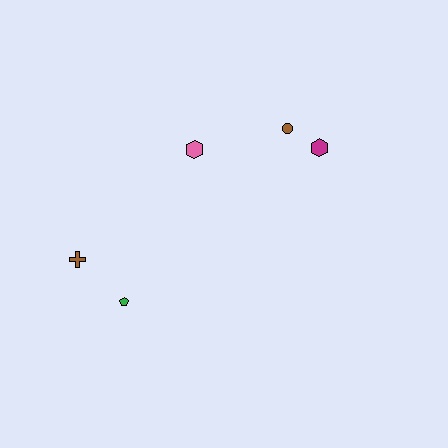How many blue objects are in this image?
There are no blue objects.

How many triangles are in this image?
There are no triangles.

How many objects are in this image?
There are 5 objects.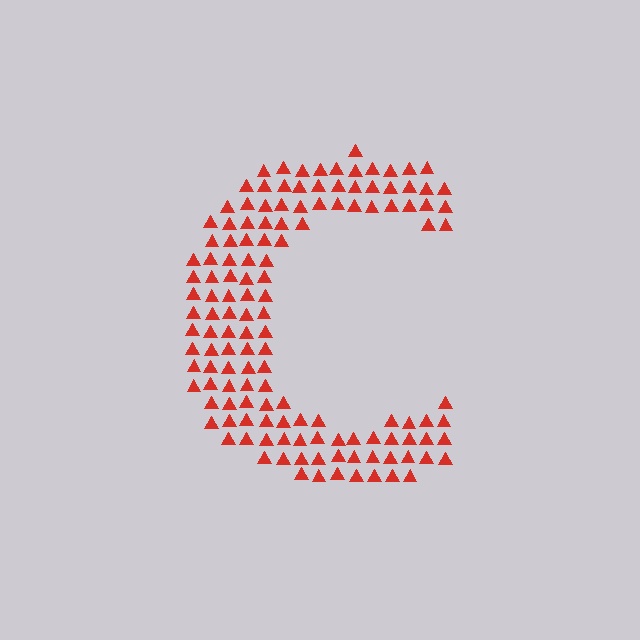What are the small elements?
The small elements are triangles.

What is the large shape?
The large shape is the letter C.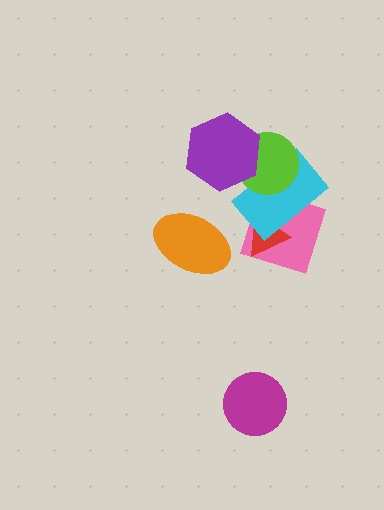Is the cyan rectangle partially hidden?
Yes, it is partially covered by another shape.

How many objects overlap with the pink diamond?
3 objects overlap with the pink diamond.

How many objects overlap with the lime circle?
3 objects overlap with the lime circle.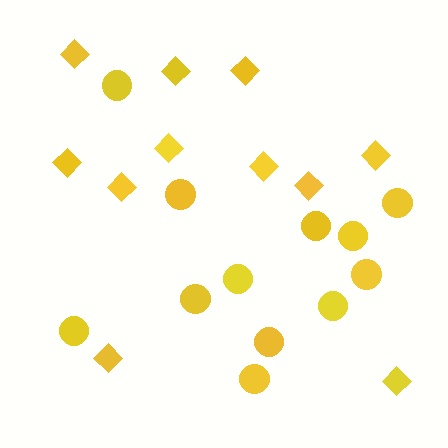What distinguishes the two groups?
There are 2 groups: one group of diamonds (11) and one group of circles (12).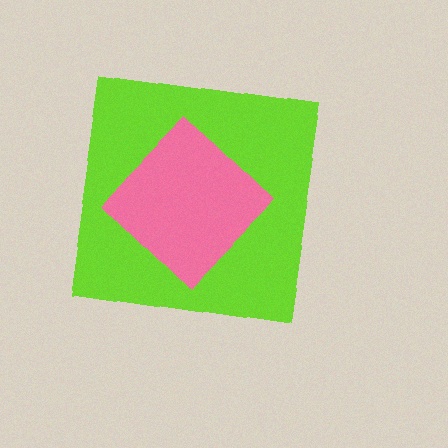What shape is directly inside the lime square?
The pink diamond.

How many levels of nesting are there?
2.